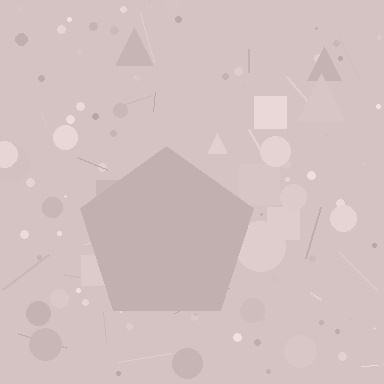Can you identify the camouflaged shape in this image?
The camouflaged shape is a pentagon.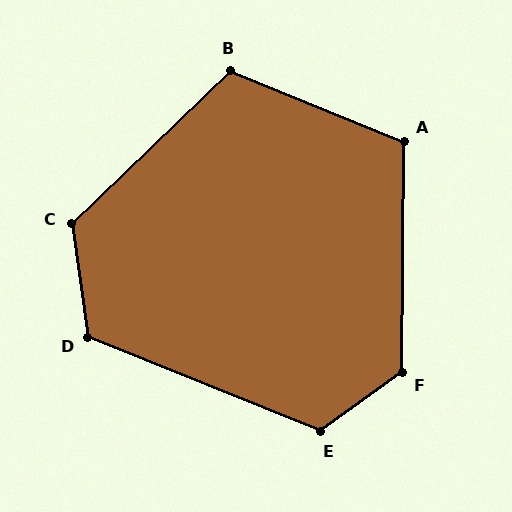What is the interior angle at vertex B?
Approximately 114 degrees (obtuse).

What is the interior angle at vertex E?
Approximately 122 degrees (obtuse).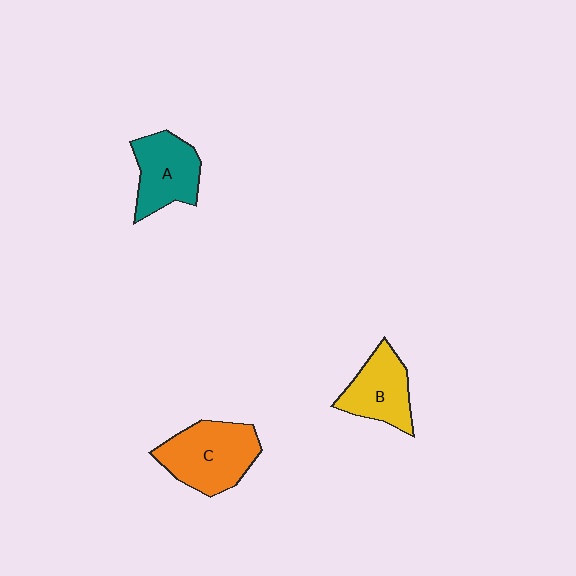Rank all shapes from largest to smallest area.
From largest to smallest: C (orange), A (teal), B (yellow).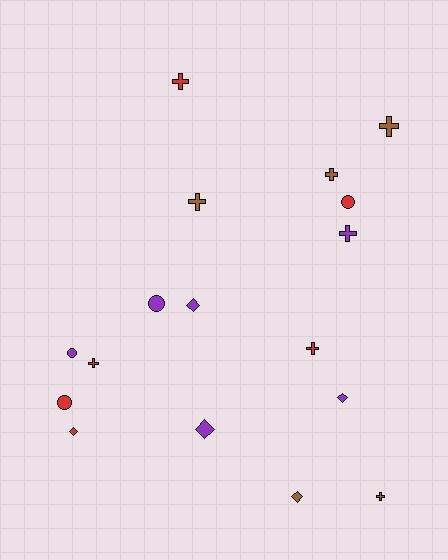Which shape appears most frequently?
Cross, with 8 objects.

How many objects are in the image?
There are 17 objects.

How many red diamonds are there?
There is 1 red diamond.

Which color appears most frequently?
Red, with 6 objects.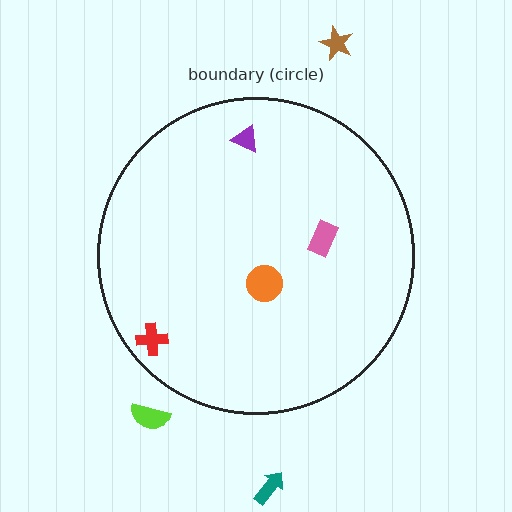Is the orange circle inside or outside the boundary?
Inside.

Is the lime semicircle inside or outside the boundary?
Outside.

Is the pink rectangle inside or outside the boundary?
Inside.